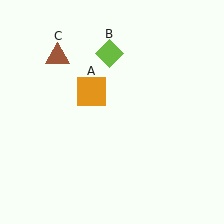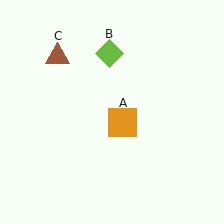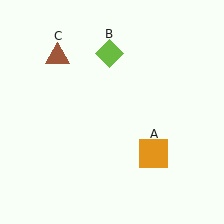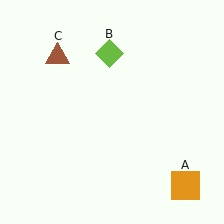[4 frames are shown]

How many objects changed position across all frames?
1 object changed position: orange square (object A).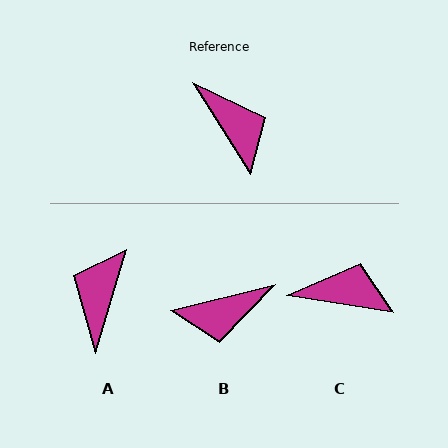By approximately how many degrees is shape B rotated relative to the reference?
Approximately 109 degrees clockwise.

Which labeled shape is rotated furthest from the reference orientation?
A, about 131 degrees away.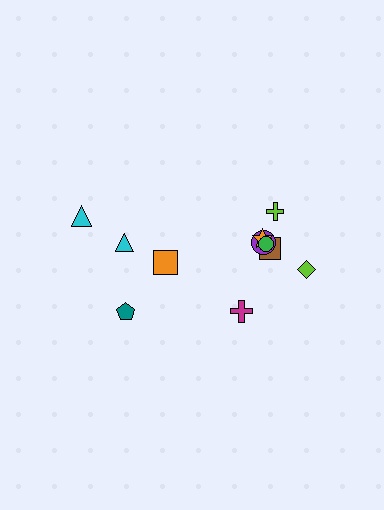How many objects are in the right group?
There are 7 objects.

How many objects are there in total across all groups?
There are 11 objects.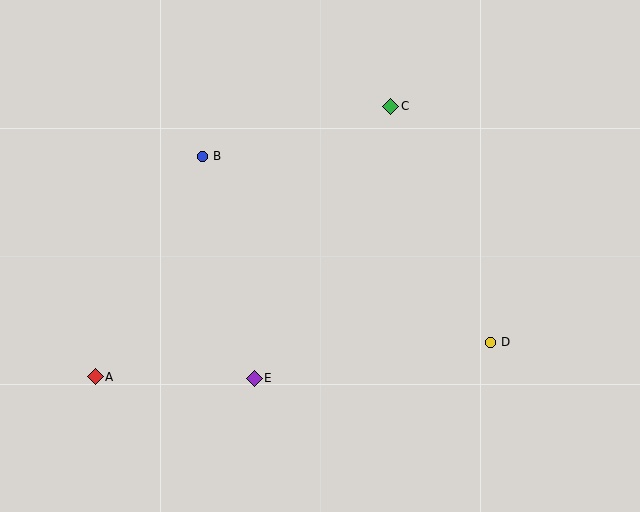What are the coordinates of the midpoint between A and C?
The midpoint between A and C is at (243, 241).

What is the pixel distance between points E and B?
The distance between E and B is 228 pixels.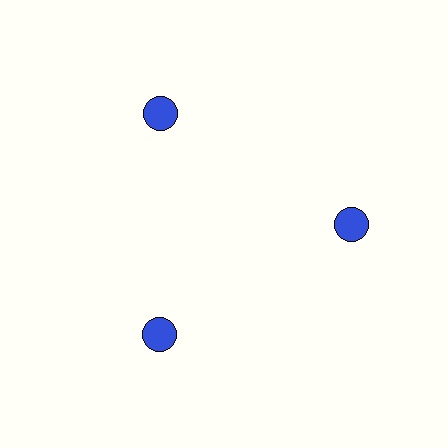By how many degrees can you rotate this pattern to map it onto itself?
The pattern maps onto itself every 120 degrees of rotation.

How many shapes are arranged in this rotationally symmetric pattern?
There are 3 shapes, arranged in 3 groups of 1.